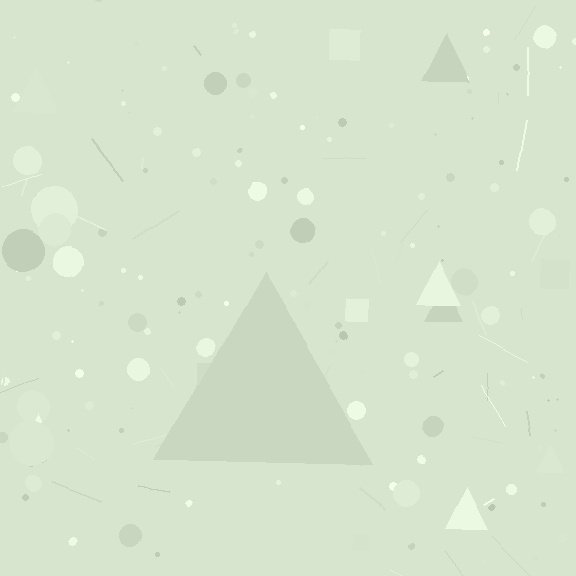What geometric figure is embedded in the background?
A triangle is embedded in the background.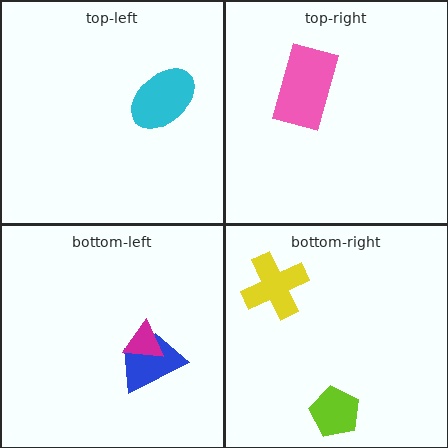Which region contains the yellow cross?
The bottom-right region.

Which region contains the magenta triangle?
The bottom-left region.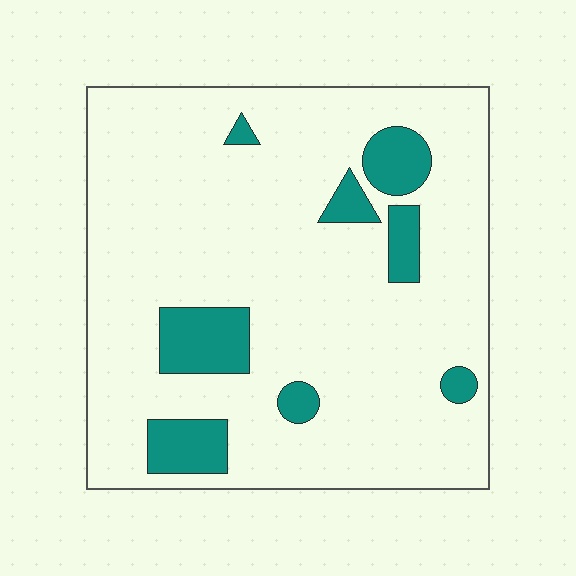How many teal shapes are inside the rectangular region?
8.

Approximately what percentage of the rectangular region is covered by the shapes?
Approximately 15%.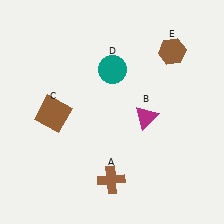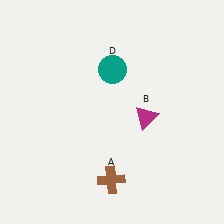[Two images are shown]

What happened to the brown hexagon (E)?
The brown hexagon (E) was removed in Image 2. It was in the top-right area of Image 1.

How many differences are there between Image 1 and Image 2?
There are 2 differences between the two images.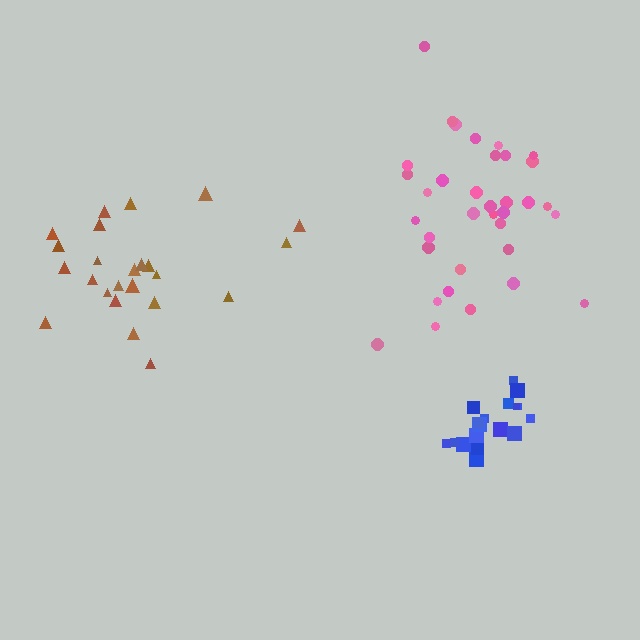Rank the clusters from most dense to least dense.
blue, pink, brown.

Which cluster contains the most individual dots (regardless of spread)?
Pink (35).